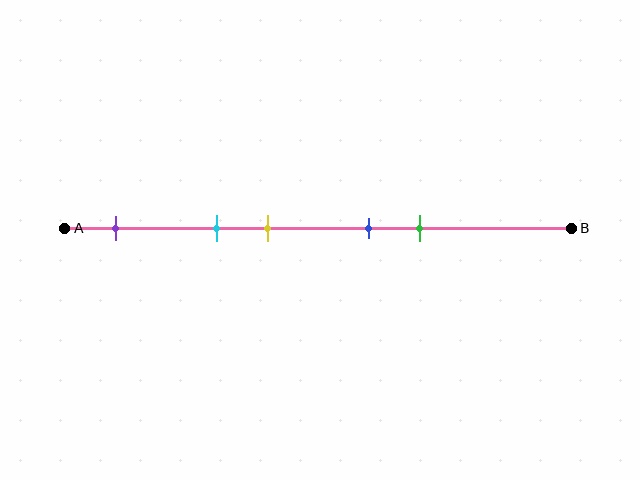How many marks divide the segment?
There are 5 marks dividing the segment.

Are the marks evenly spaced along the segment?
No, the marks are not evenly spaced.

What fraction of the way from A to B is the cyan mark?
The cyan mark is approximately 30% (0.3) of the way from A to B.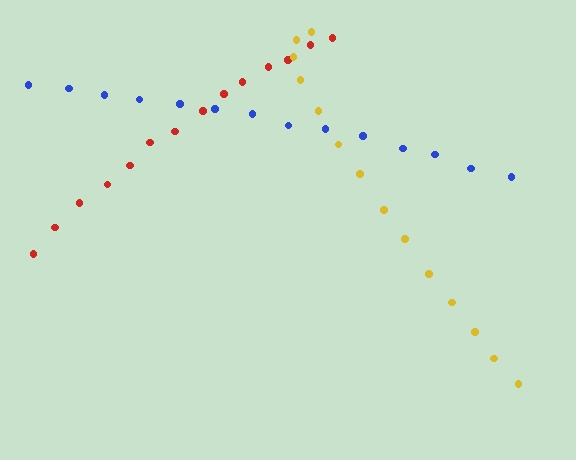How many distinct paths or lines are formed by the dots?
There are 3 distinct paths.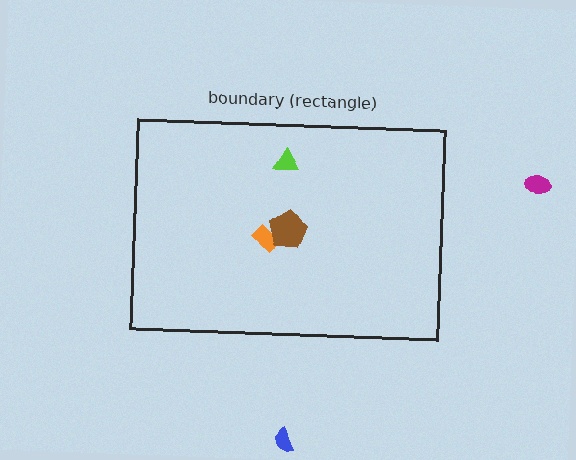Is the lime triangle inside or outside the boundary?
Inside.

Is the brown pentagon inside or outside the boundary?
Inside.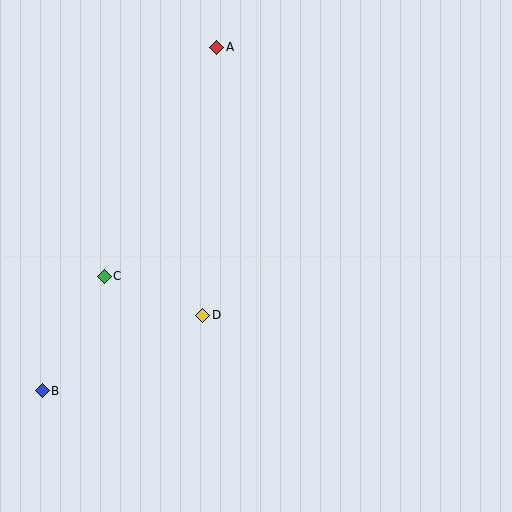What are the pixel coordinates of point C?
Point C is at (104, 276).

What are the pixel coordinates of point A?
Point A is at (217, 47).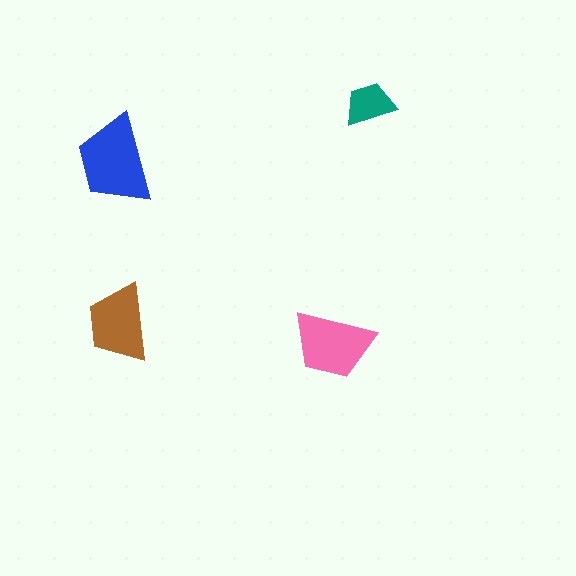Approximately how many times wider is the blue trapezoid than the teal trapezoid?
About 2 times wider.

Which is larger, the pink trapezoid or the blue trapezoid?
The blue one.